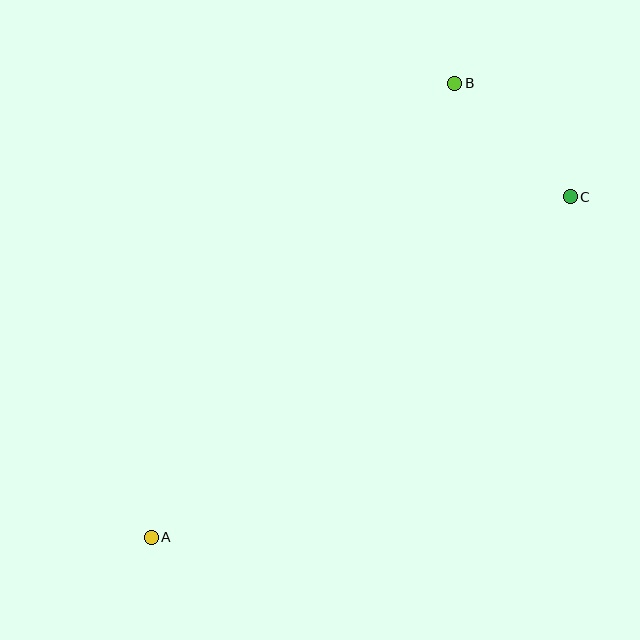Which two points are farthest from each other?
Points A and B are farthest from each other.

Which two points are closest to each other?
Points B and C are closest to each other.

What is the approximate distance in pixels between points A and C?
The distance between A and C is approximately 540 pixels.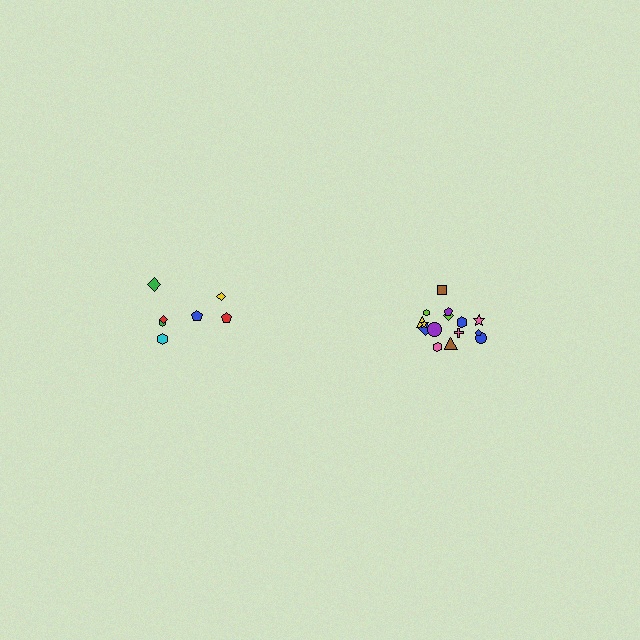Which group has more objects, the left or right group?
The right group.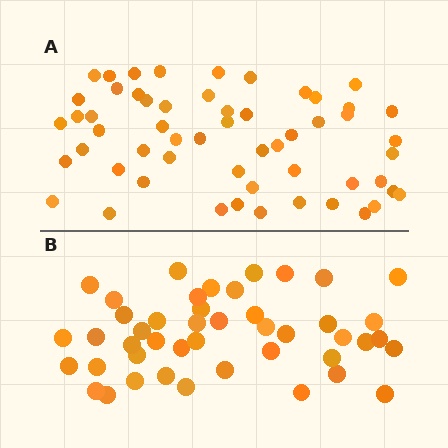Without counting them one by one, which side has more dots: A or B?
Region A (the top region) has more dots.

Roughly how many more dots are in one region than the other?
Region A has roughly 12 or so more dots than region B.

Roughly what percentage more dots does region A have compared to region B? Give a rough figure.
About 25% more.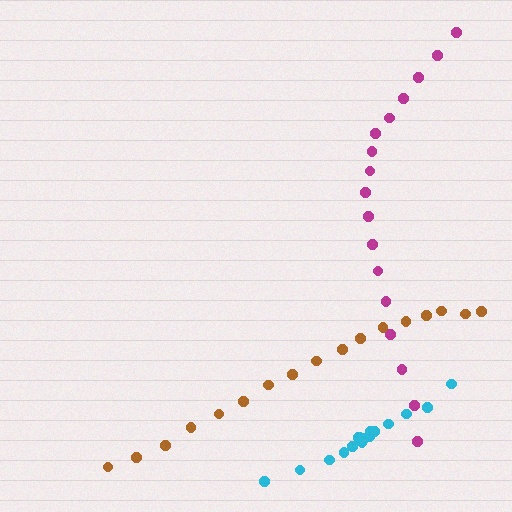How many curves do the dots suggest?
There are 3 distinct paths.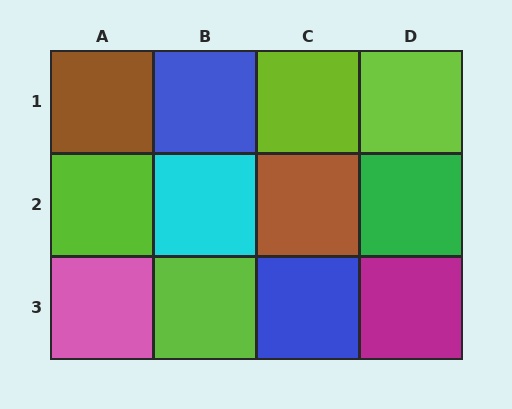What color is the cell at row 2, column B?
Cyan.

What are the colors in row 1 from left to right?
Brown, blue, lime, lime.